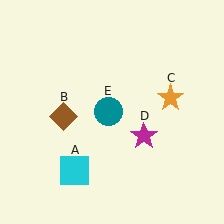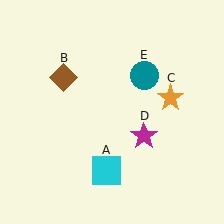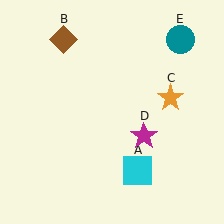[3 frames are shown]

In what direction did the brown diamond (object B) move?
The brown diamond (object B) moved up.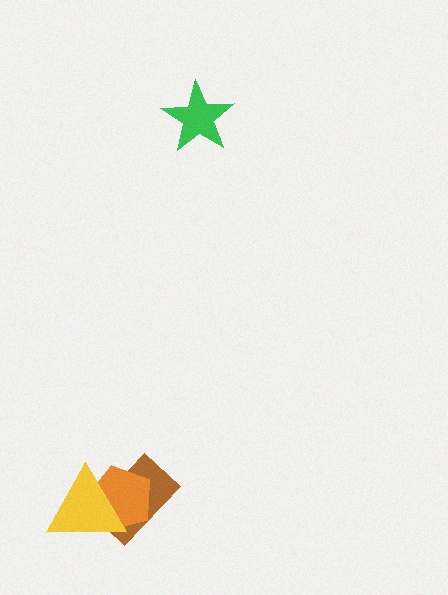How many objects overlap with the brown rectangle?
2 objects overlap with the brown rectangle.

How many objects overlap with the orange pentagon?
2 objects overlap with the orange pentagon.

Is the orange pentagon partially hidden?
Yes, it is partially covered by another shape.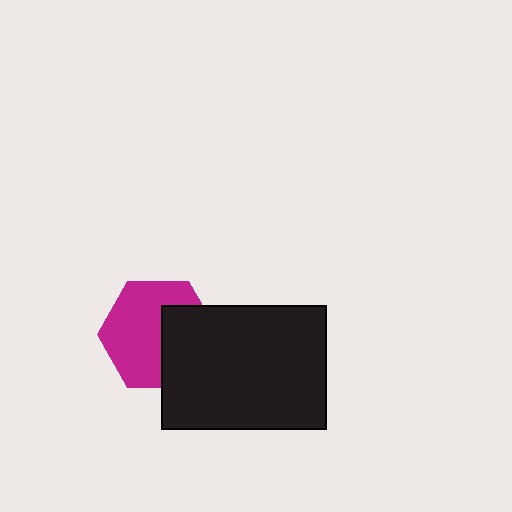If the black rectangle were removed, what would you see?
You would see the complete magenta hexagon.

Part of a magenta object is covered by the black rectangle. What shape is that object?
It is a hexagon.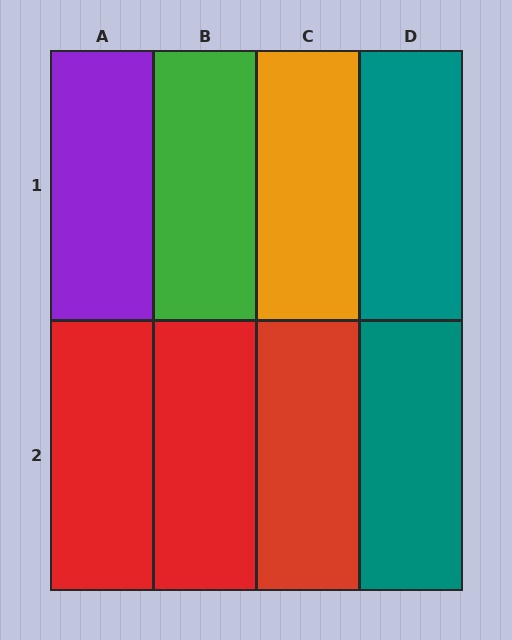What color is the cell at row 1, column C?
Orange.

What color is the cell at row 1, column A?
Purple.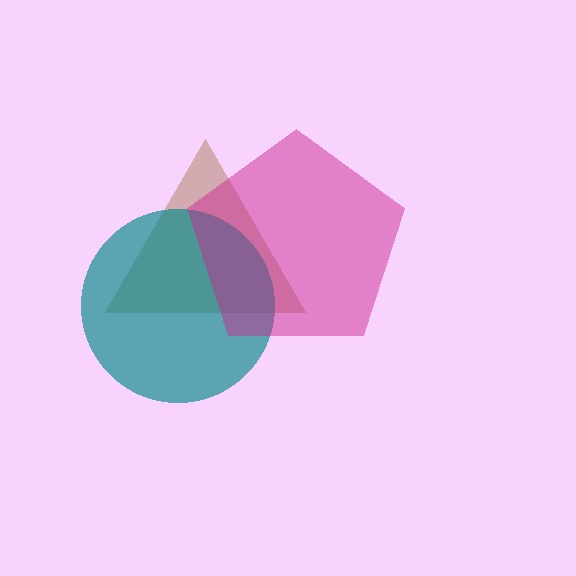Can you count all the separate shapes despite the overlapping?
Yes, there are 3 separate shapes.